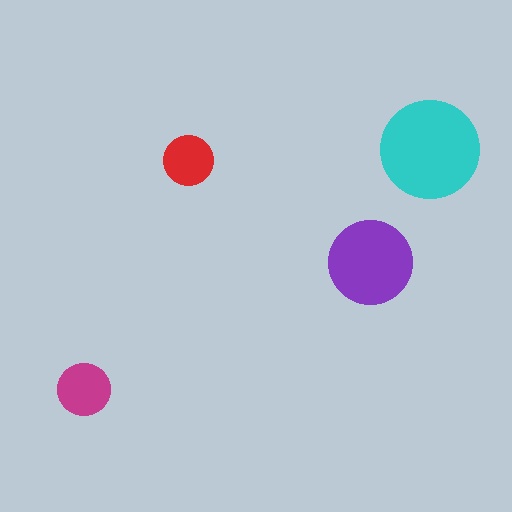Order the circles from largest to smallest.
the cyan one, the purple one, the magenta one, the red one.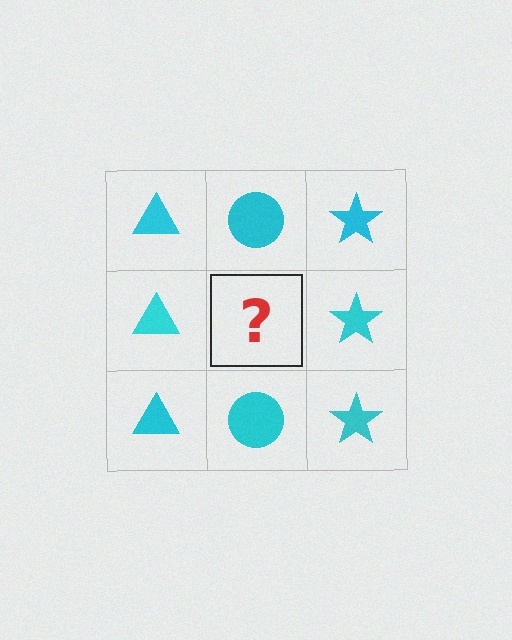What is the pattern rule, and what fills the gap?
The rule is that each column has a consistent shape. The gap should be filled with a cyan circle.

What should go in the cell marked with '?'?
The missing cell should contain a cyan circle.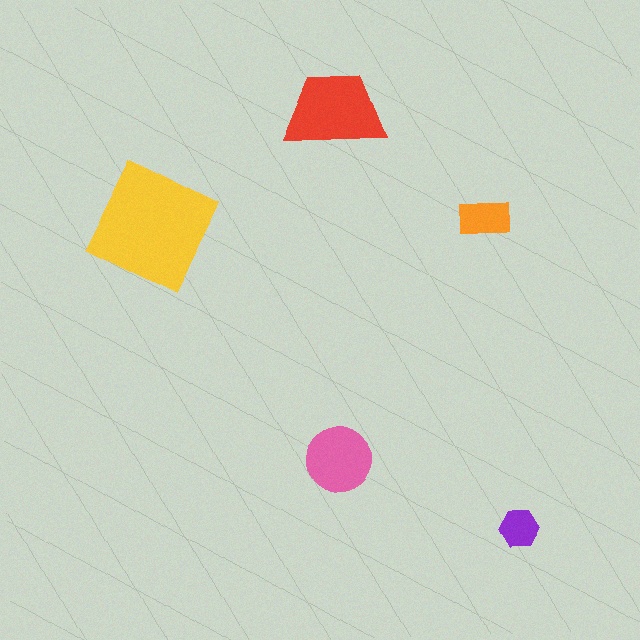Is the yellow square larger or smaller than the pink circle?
Larger.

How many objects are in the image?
There are 5 objects in the image.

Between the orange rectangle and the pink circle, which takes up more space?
The pink circle.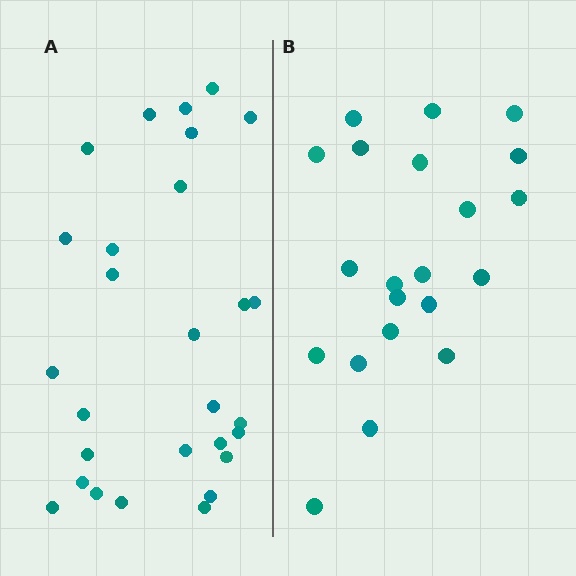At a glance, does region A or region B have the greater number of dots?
Region A (the left region) has more dots.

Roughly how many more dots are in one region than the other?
Region A has roughly 8 or so more dots than region B.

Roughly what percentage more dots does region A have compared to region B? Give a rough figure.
About 35% more.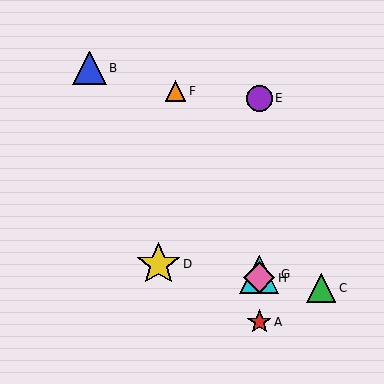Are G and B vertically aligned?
No, G is at x≈259 and B is at x≈90.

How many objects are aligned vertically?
4 objects (A, E, G, H) are aligned vertically.